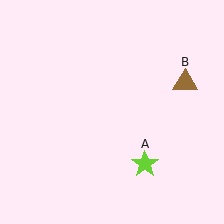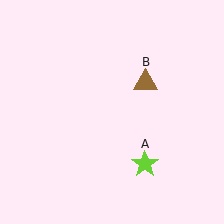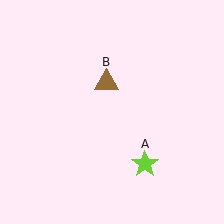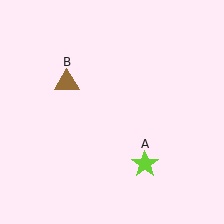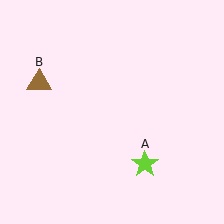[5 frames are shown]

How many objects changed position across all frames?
1 object changed position: brown triangle (object B).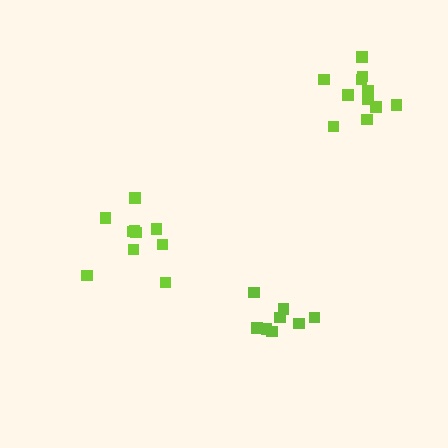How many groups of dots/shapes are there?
There are 3 groups.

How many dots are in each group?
Group 1: 10 dots, Group 2: 8 dots, Group 3: 11 dots (29 total).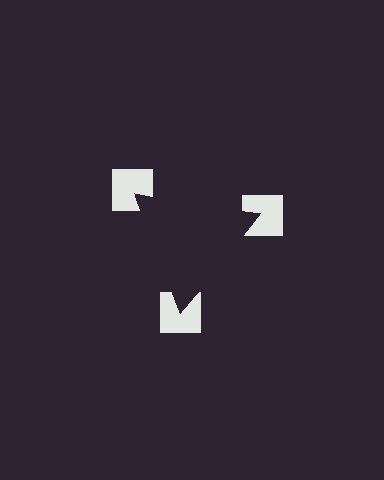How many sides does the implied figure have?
3 sides.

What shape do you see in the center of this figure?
An illusory triangle — its edges are inferred from the aligned wedge cuts in the notched squares, not physically drawn.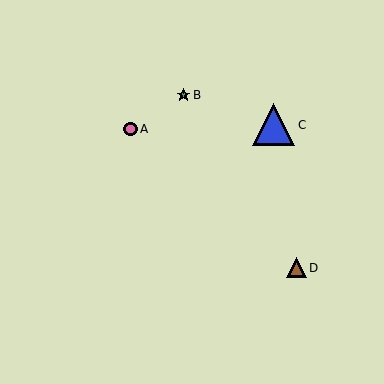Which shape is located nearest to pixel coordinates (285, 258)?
The brown triangle (labeled D) at (296, 268) is nearest to that location.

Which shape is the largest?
The blue triangle (labeled C) is the largest.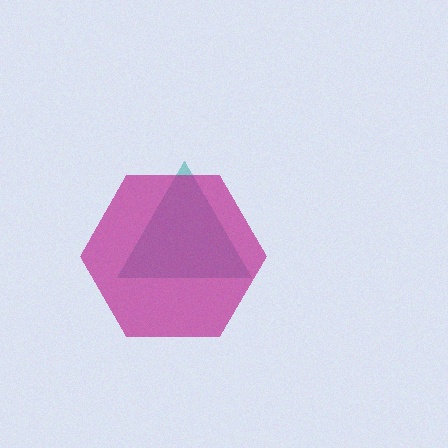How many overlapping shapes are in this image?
There are 2 overlapping shapes in the image.